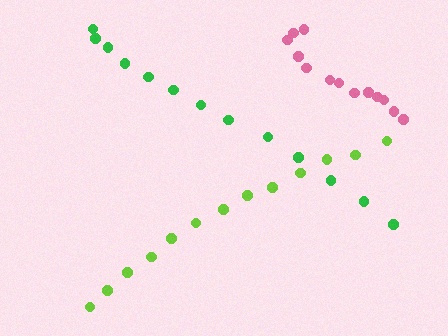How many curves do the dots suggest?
There are 3 distinct paths.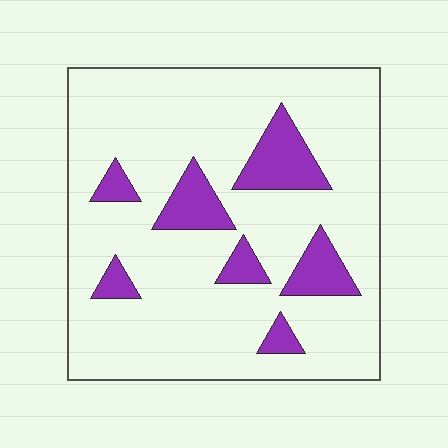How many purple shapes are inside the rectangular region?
7.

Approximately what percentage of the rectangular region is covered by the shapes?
Approximately 15%.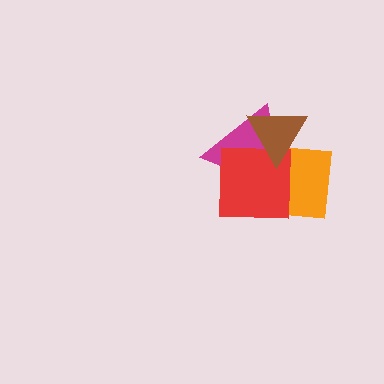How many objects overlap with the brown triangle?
3 objects overlap with the brown triangle.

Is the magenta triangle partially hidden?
Yes, it is partially covered by another shape.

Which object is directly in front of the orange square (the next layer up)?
The magenta triangle is directly in front of the orange square.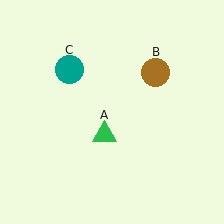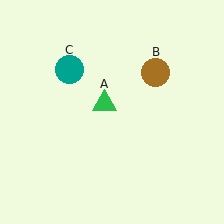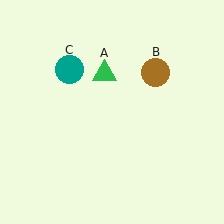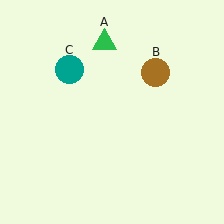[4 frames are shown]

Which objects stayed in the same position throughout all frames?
Brown circle (object B) and teal circle (object C) remained stationary.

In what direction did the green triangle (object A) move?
The green triangle (object A) moved up.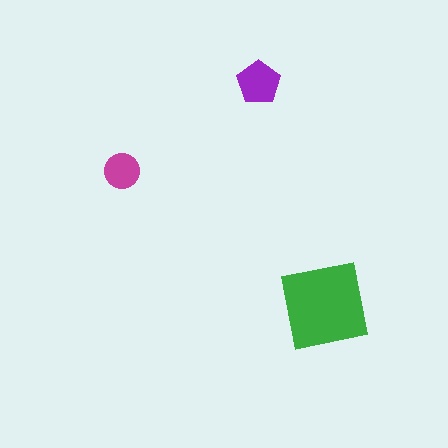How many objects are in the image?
There are 3 objects in the image.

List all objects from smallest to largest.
The magenta circle, the purple pentagon, the green square.